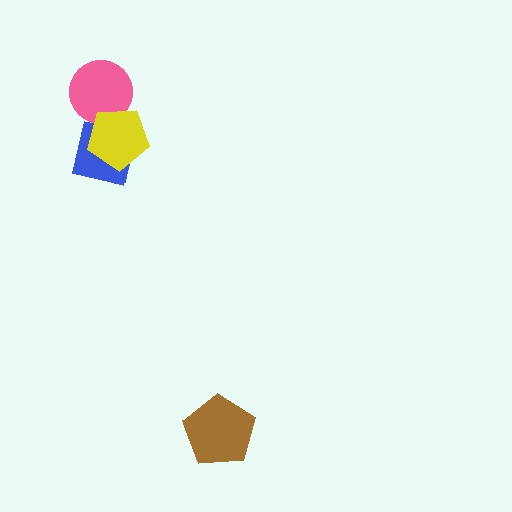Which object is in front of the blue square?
The yellow pentagon is in front of the blue square.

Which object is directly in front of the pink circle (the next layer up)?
The blue square is directly in front of the pink circle.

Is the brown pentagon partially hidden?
No, no other shape covers it.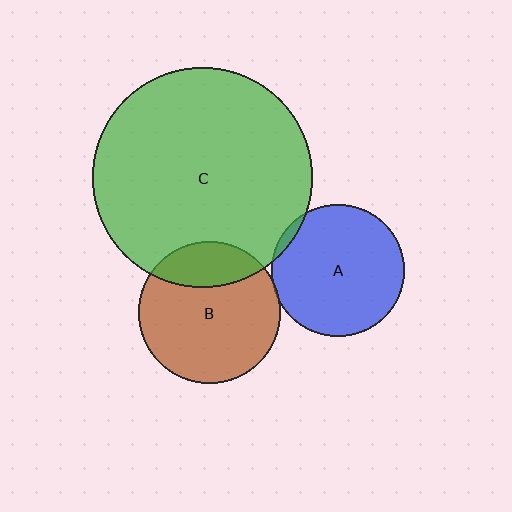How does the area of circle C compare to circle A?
Approximately 2.8 times.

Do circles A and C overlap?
Yes.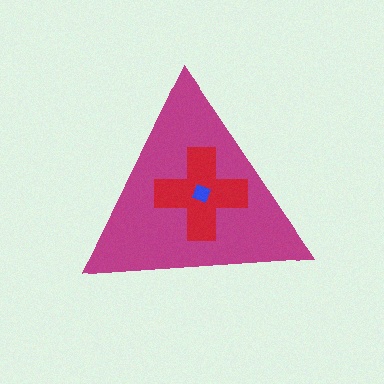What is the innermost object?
The blue diamond.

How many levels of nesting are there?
3.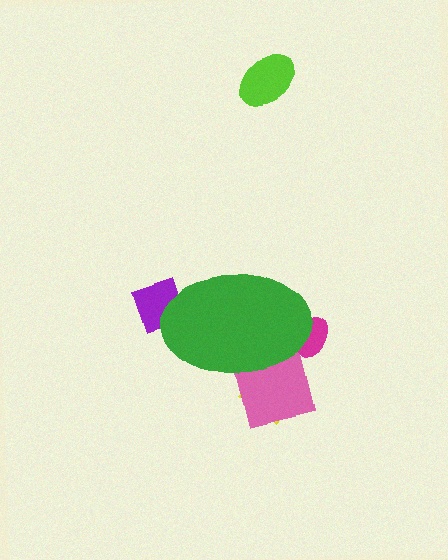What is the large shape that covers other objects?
A green ellipse.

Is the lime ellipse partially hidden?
No, the lime ellipse is fully visible.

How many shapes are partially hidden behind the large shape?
4 shapes are partially hidden.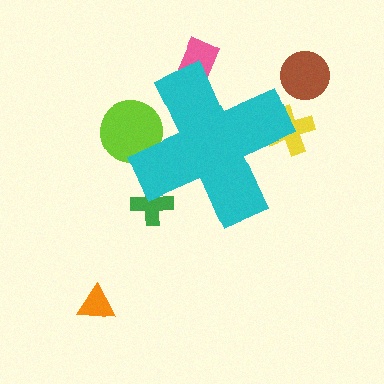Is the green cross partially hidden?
Yes, the green cross is partially hidden behind the cyan cross.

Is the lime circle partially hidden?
Yes, the lime circle is partially hidden behind the cyan cross.